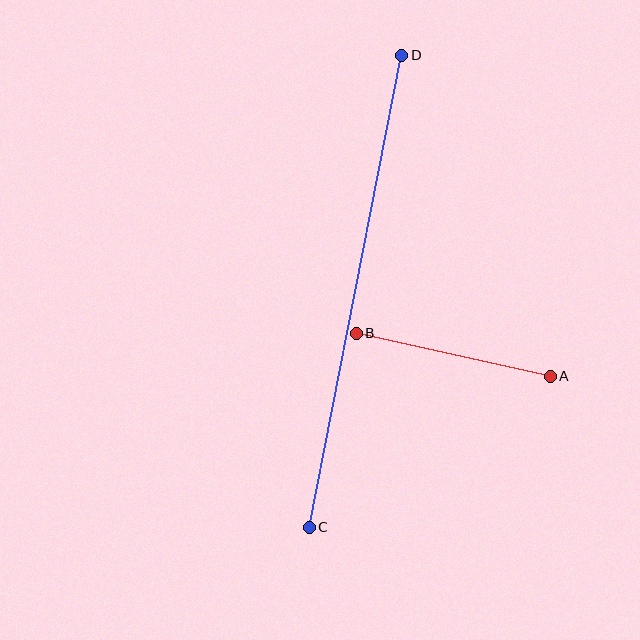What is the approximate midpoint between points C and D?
The midpoint is at approximately (355, 291) pixels.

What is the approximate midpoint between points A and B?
The midpoint is at approximately (453, 355) pixels.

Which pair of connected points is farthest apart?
Points C and D are farthest apart.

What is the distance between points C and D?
The distance is approximately 481 pixels.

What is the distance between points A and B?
The distance is approximately 199 pixels.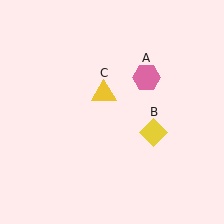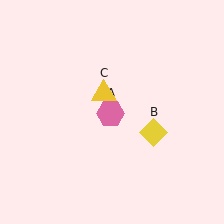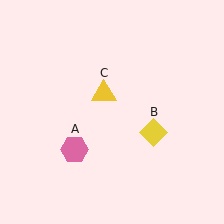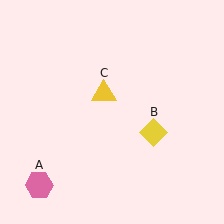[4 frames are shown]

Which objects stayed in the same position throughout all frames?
Yellow diamond (object B) and yellow triangle (object C) remained stationary.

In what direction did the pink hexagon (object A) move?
The pink hexagon (object A) moved down and to the left.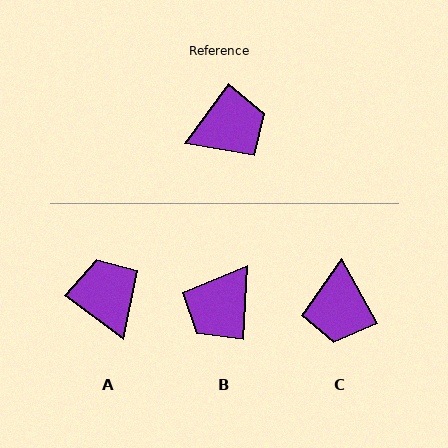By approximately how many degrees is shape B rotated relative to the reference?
Approximately 148 degrees clockwise.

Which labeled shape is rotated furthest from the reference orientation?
B, about 148 degrees away.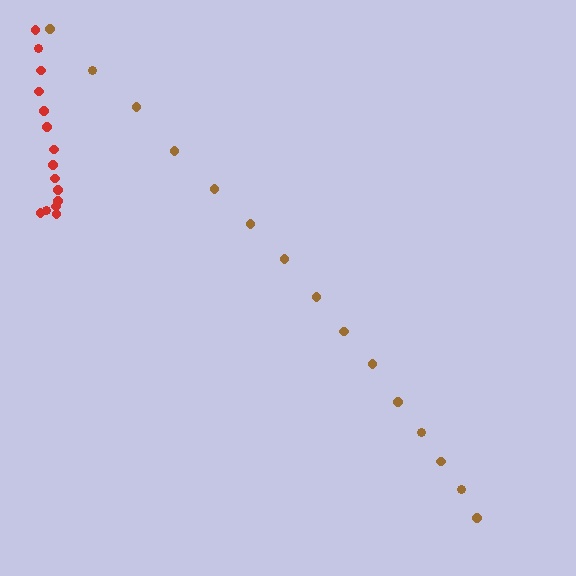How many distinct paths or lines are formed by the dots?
There are 2 distinct paths.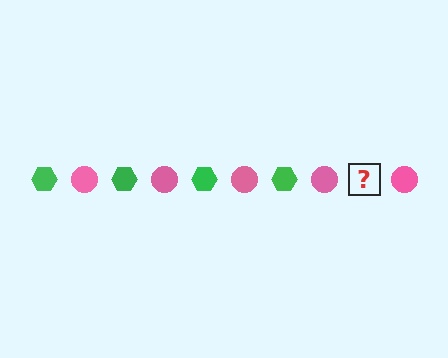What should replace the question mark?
The question mark should be replaced with a green hexagon.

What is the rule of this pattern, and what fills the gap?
The rule is that the pattern alternates between green hexagon and pink circle. The gap should be filled with a green hexagon.